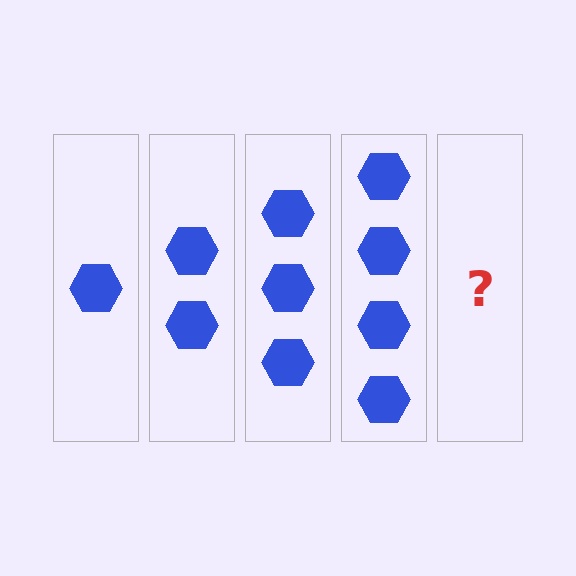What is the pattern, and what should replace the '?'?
The pattern is that each step adds one more hexagon. The '?' should be 5 hexagons.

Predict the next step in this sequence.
The next step is 5 hexagons.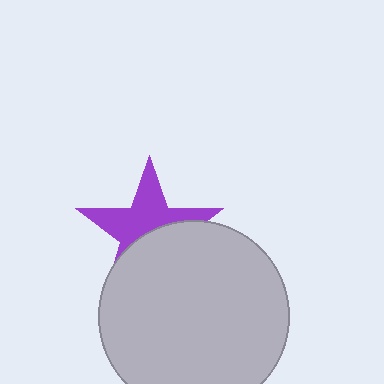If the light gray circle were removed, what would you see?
You would see the complete purple star.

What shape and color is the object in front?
The object in front is a light gray circle.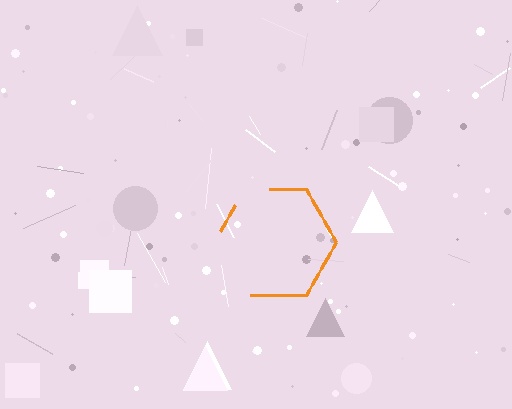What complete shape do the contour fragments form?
The contour fragments form a hexagon.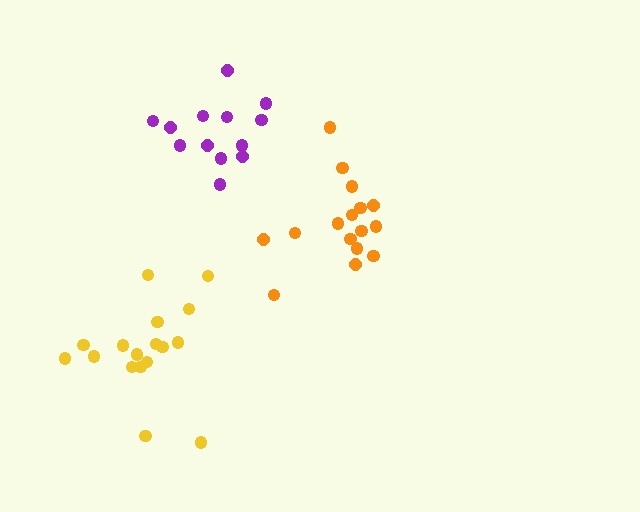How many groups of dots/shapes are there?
There are 3 groups.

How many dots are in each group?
Group 1: 16 dots, Group 2: 13 dots, Group 3: 17 dots (46 total).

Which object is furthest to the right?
The orange cluster is rightmost.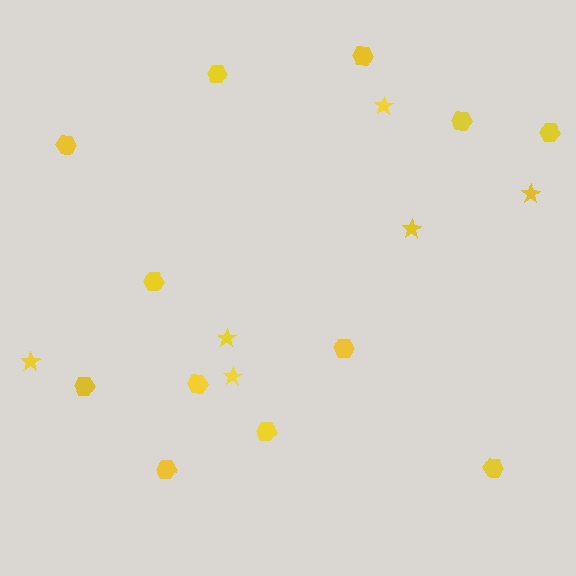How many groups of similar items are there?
There are 2 groups: one group of stars (6) and one group of hexagons (12).